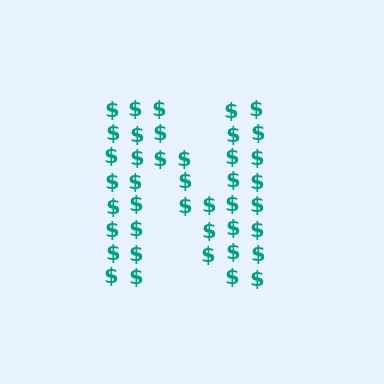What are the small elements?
The small elements are dollar signs.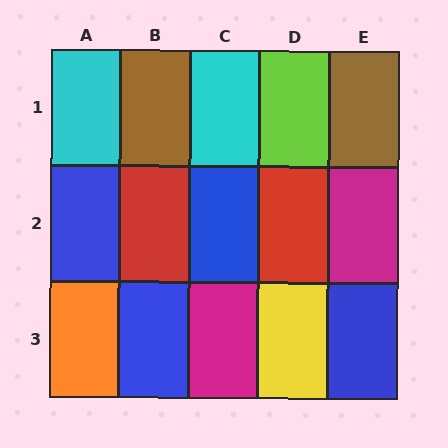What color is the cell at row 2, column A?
Blue.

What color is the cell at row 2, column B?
Red.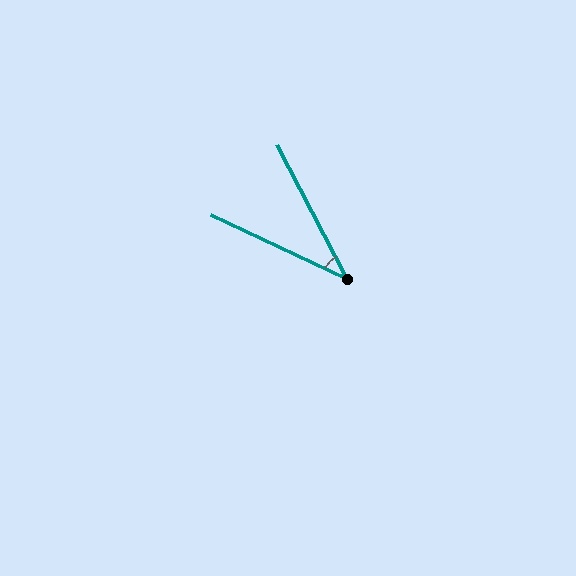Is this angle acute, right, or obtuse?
It is acute.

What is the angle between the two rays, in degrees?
Approximately 37 degrees.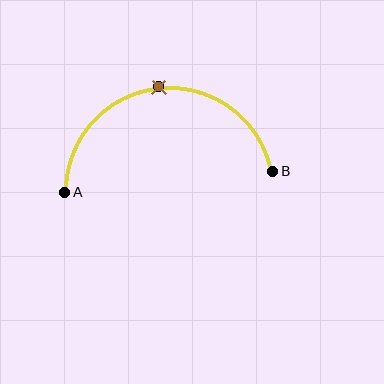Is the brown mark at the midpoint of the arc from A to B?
Yes. The brown mark lies on the arc at equal arc-length from both A and B — it is the arc midpoint.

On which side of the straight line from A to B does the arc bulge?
The arc bulges above the straight line connecting A and B.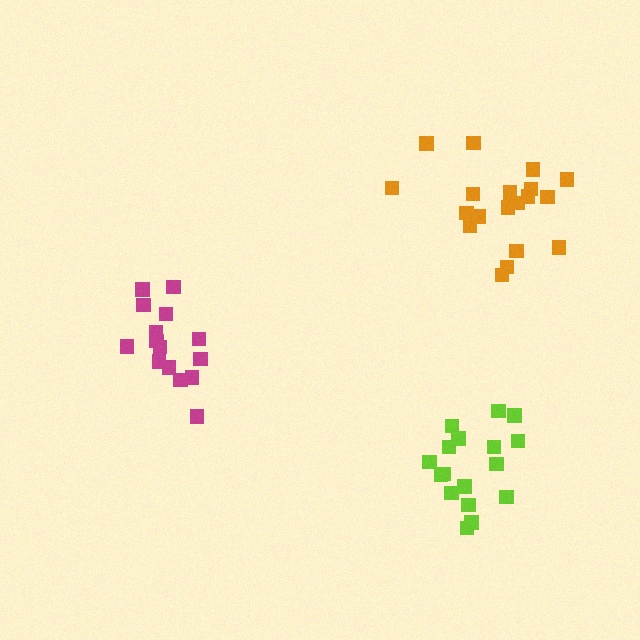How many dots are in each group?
Group 1: 17 dots, Group 2: 19 dots, Group 3: 15 dots (51 total).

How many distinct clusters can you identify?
There are 3 distinct clusters.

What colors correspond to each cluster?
The clusters are colored: lime, orange, magenta.